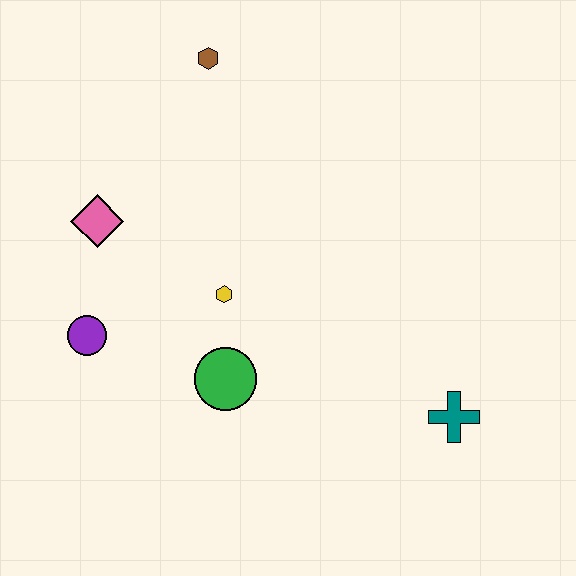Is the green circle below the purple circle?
Yes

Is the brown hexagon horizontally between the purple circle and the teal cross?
Yes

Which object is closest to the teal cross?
The green circle is closest to the teal cross.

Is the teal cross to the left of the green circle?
No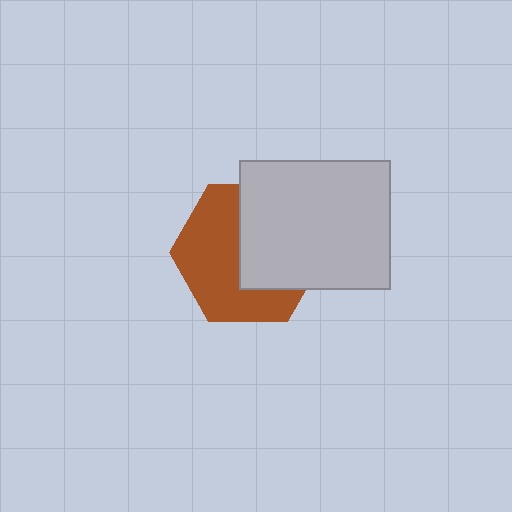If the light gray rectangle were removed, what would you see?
You would see the complete brown hexagon.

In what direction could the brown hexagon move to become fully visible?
The brown hexagon could move left. That would shift it out from behind the light gray rectangle entirely.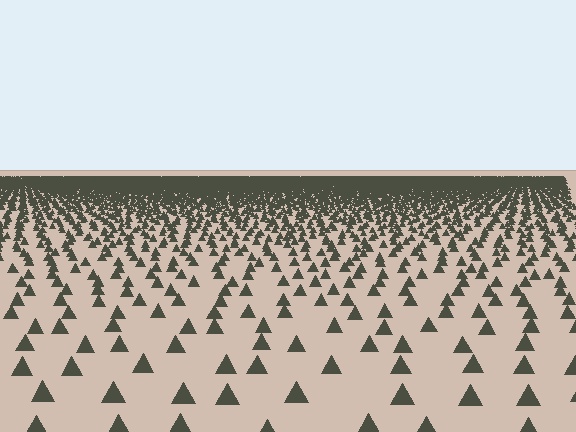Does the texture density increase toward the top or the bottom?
Density increases toward the top.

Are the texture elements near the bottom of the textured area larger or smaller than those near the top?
Larger. Near the bottom, elements are closer to the viewer and appear at a bigger on-screen size.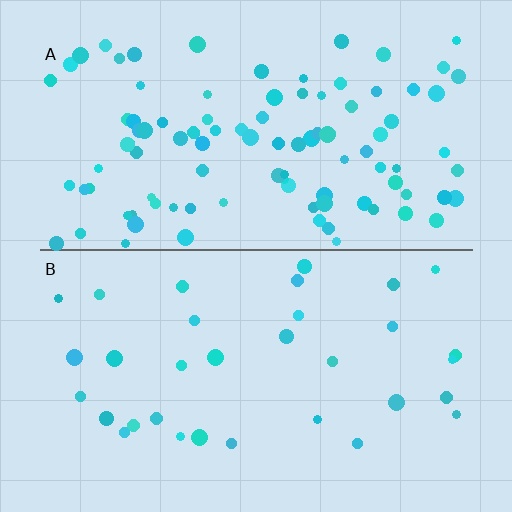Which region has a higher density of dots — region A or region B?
A (the top).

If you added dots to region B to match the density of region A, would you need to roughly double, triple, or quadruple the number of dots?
Approximately triple.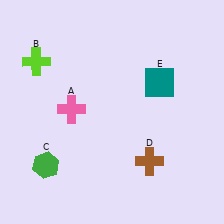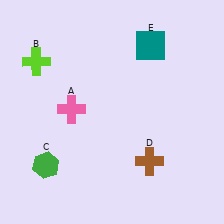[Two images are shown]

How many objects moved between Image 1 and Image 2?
1 object moved between the two images.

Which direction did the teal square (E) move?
The teal square (E) moved up.